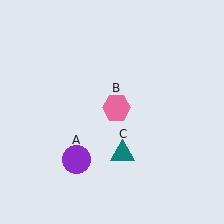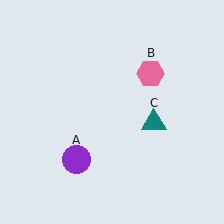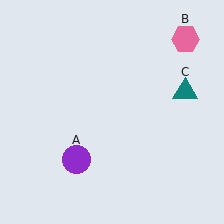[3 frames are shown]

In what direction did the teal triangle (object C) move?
The teal triangle (object C) moved up and to the right.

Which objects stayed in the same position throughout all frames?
Purple circle (object A) remained stationary.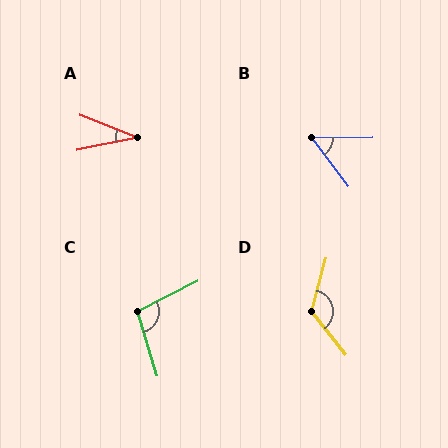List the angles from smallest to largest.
A (33°), B (53°), C (100°), D (126°).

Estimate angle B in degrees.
Approximately 53 degrees.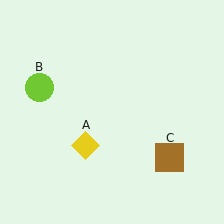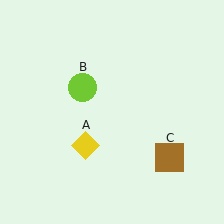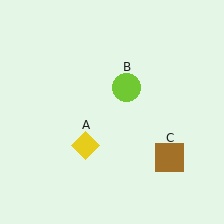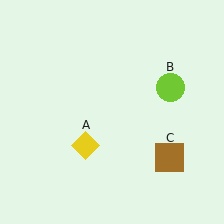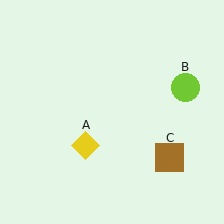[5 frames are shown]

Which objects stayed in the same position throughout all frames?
Yellow diamond (object A) and brown square (object C) remained stationary.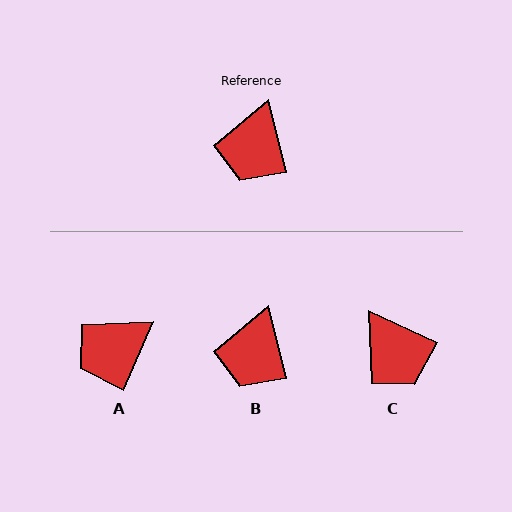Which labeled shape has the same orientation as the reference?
B.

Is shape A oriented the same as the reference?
No, it is off by about 37 degrees.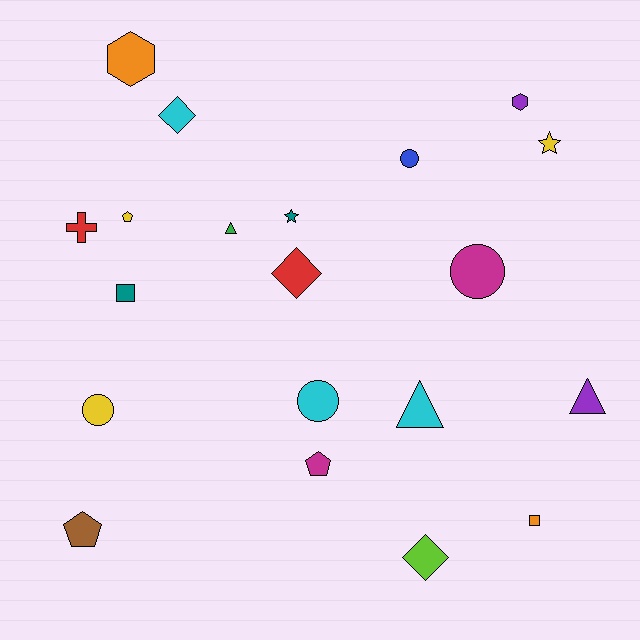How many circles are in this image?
There are 4 circles.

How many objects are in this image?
There are 20 objects.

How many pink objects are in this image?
There are no pink objects.